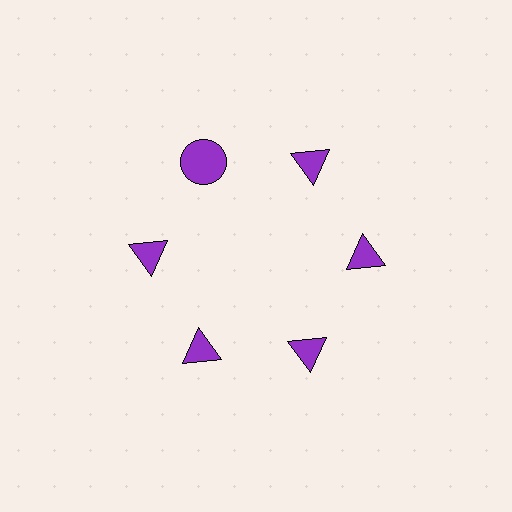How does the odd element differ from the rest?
It has a different shape: circle instead of triangle.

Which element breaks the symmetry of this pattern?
The purple circle at roughly the 11 o'clock position breaks the symmetry. All other shapes are purple triangles.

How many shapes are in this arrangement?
There are 6 shapes arranged in a ring pattern.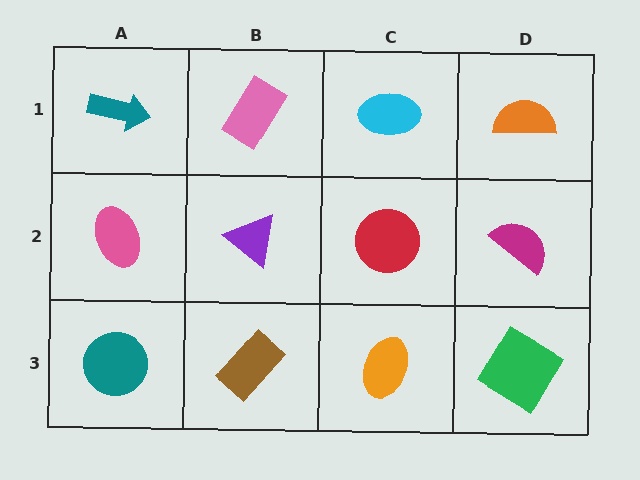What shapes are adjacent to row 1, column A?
A pink ellipse (row 2, column A), a pink rectangle (row 1, column B).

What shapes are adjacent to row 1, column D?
A magenta semicircle (row 2, column D), a cyan ellipse (row 1, column C).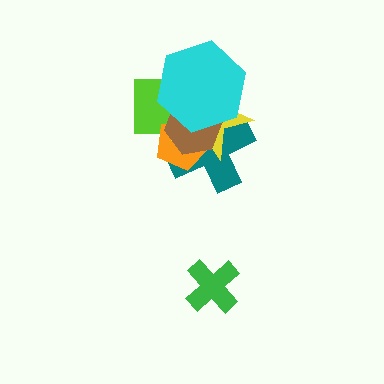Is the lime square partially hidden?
Yes, it is partially covered by another shape.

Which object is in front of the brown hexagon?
The cyan hexagon is in front of the brown hexagon.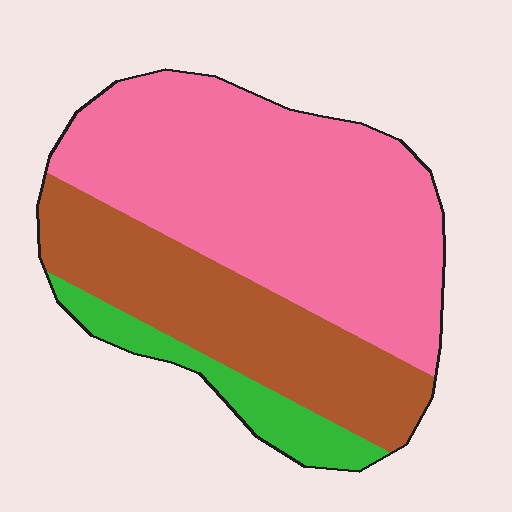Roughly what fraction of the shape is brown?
Brown takes up about one third (1/3) of the shape.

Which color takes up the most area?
Pink, at roughly 55%.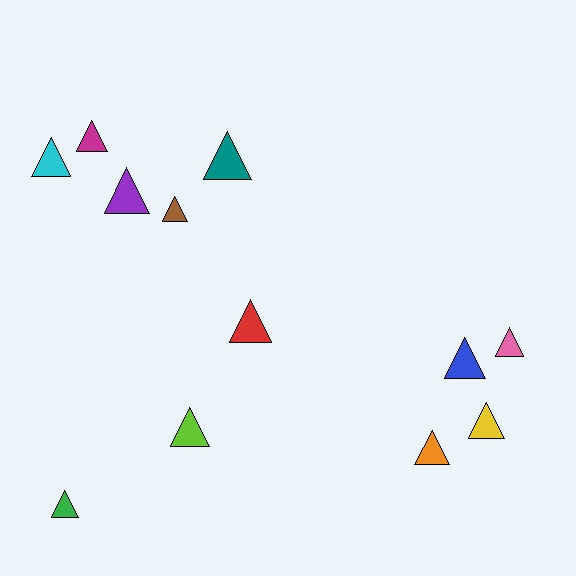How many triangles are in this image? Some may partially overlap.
There are 12 triangles.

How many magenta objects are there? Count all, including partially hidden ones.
There is 1 magenta object.